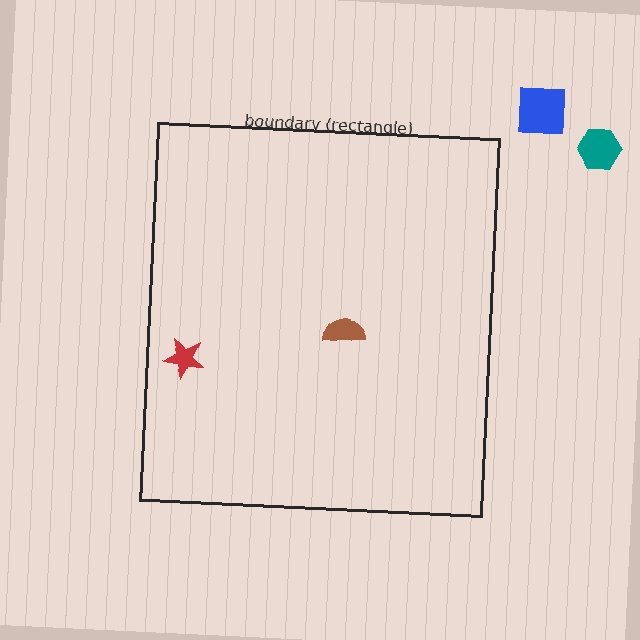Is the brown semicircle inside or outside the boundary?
Inside.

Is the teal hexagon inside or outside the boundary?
Outside.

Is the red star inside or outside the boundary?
Inside.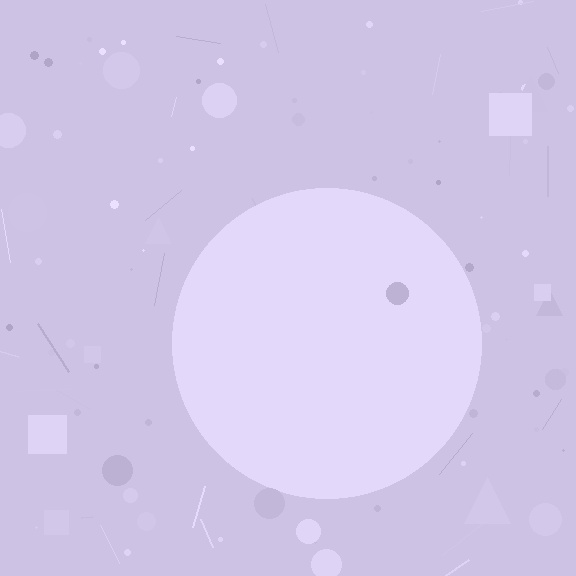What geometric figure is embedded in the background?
A circle is embedded in the background.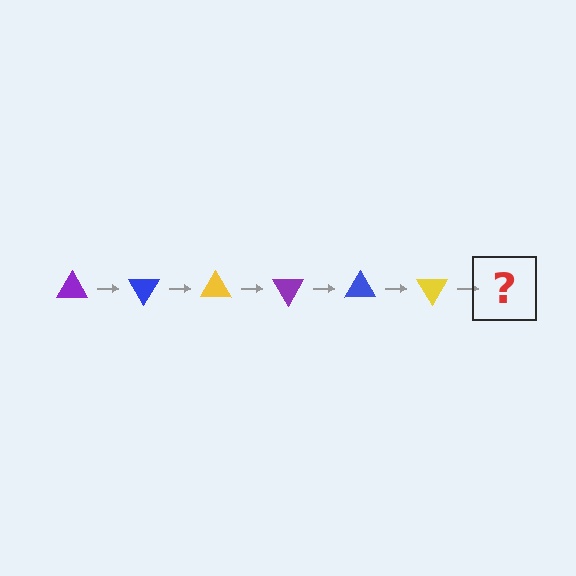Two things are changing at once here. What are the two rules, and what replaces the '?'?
The two rules are that it rotates 60 degrees each step and the color cycles through purple, blue, and yellow. The '?' should be a purple triangle, rotated 360 degrees from the start.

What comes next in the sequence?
The next element should be a purple triangle, rotated 360 degrees from the start.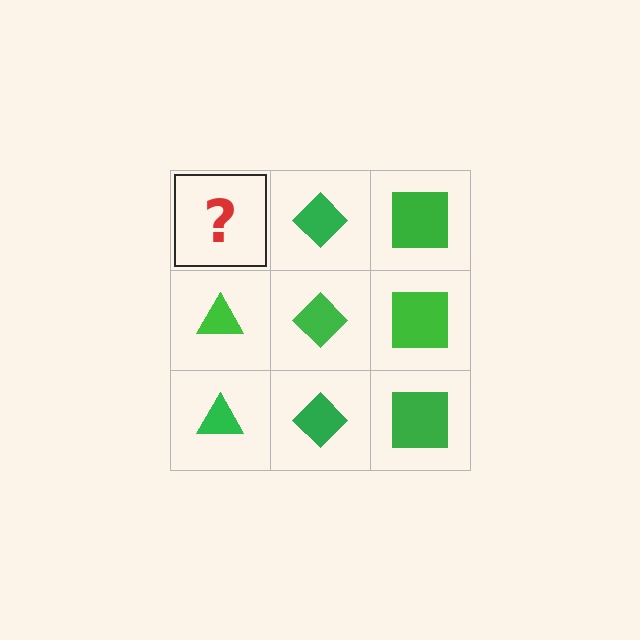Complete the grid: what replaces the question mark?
The question mark should be replaced with a green triangle.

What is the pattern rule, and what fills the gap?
The rule is that each column has a consistent shape. The gap should be filled with a green triangle.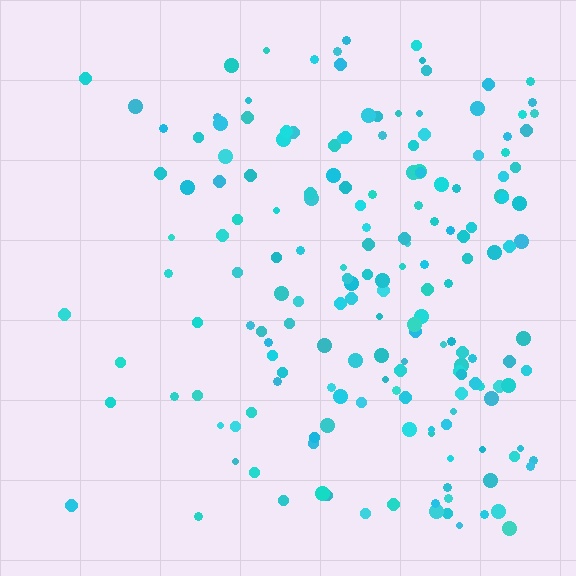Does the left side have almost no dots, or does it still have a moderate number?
Still a moderate number, just noticeably fewer than the right.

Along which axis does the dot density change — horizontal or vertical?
Horizontal.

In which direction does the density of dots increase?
From left to right, with the right side densest.